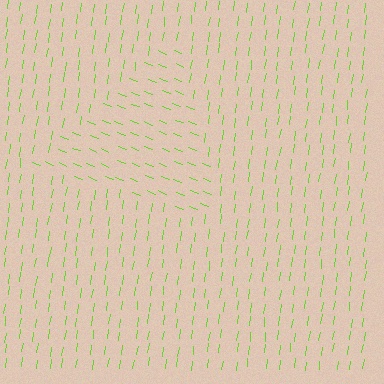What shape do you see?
I see a triangle.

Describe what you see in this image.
The image is filled with small lime line segments. A triangle region in the image has lines oriented differently from the surrounding lines, creating a visible texture boundary.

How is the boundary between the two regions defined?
The boundary is defined purely by a change in line orientation (approximately 76 degrees difference). All lines are the same color and thickness.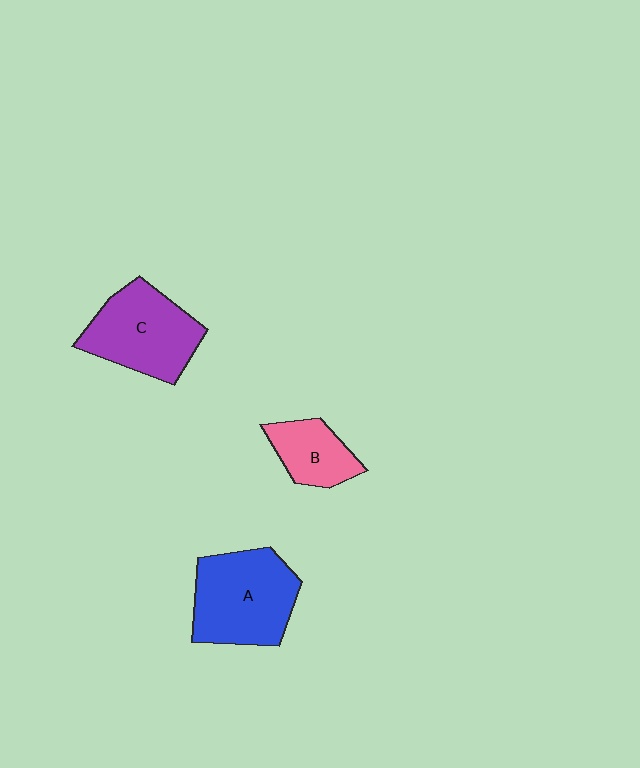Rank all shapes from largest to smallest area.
From largest to smallest: A (blue), C (purple), B (pink).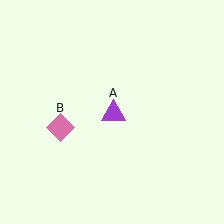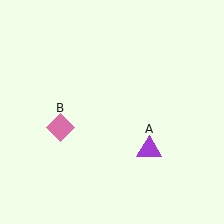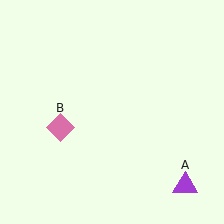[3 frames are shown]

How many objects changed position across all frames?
1 object changed position: purple triangle (object A).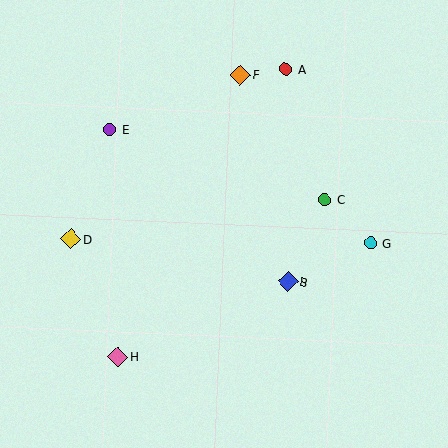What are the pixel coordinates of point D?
Point D is at (71, 239).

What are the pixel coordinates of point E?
Point E is at (110, 129).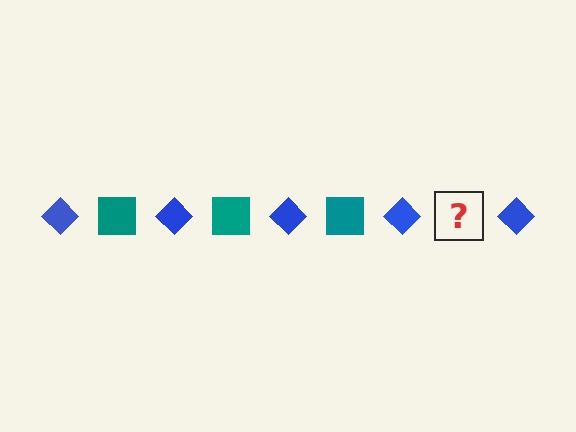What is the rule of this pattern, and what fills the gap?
The rule is that the pattern alternates between blue diamond and teal square. The gap should be filled with a teal square.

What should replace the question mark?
The question mark should be replaced with a teal square.